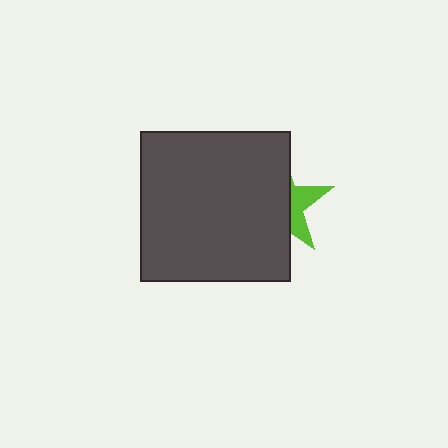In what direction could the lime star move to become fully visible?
The lime star could move right. That would shift it out from behind the dark gray square entirely.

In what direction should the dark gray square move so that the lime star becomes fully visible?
The dark gray square should move left. That is the shortest direction to clear the overlap and leave the lime star fully visible.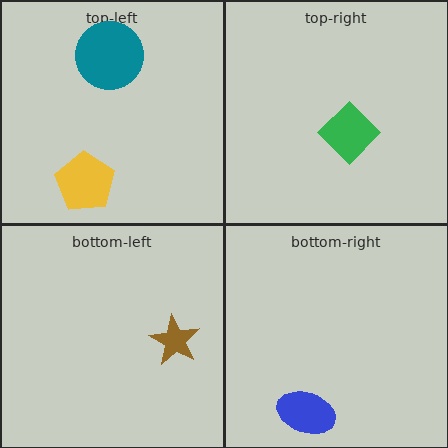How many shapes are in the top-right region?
1.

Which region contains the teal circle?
The top-left region.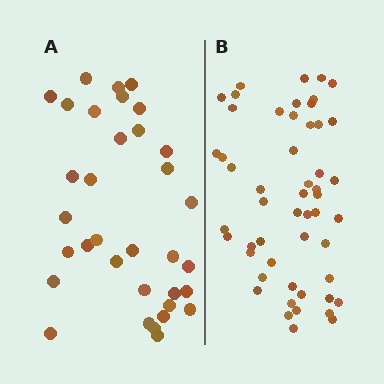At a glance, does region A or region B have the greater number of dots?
Region B (the right region) has more dots.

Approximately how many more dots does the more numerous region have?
Region B has approximately 20 more dots than region A.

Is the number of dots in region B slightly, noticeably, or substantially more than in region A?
Region B has substantially more. The ratio is roughly 1.5 to 1.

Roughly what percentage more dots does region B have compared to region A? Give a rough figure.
About 55% more.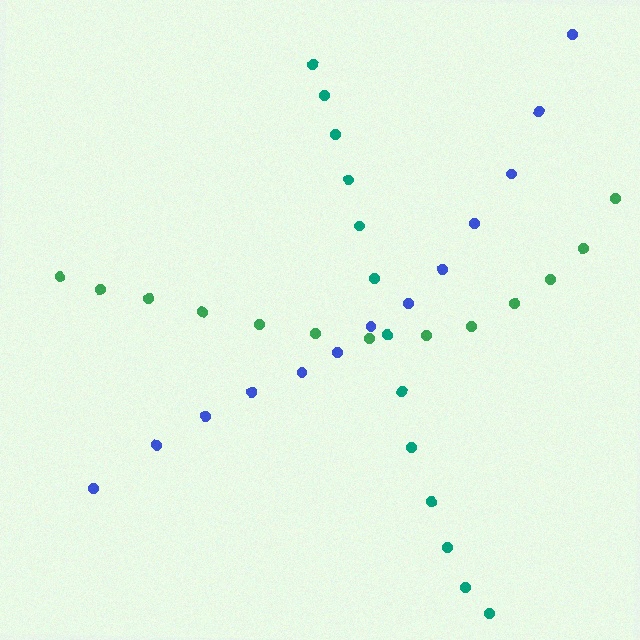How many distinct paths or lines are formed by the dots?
There are 3 distinct paths.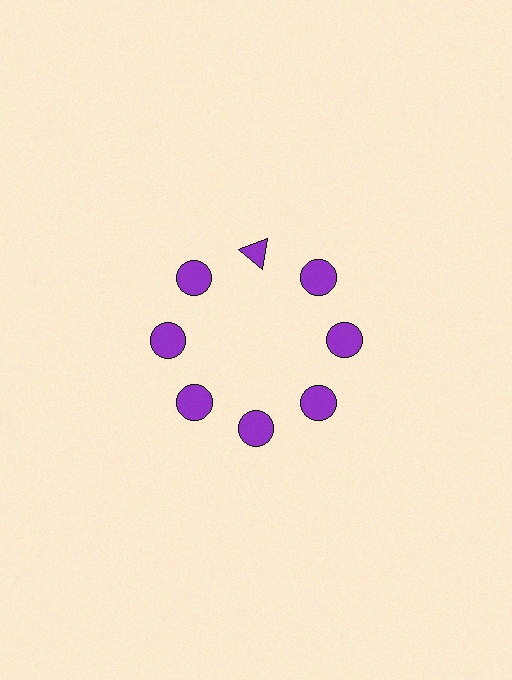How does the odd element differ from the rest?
It has a different shape: triangle instead of circle.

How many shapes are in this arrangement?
There are 8 shapes arranged in a ring pattern.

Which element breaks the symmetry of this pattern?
The purple triangle at roughly the 12 o'clock position breaks the symmetry. All other shapes are purple circles.